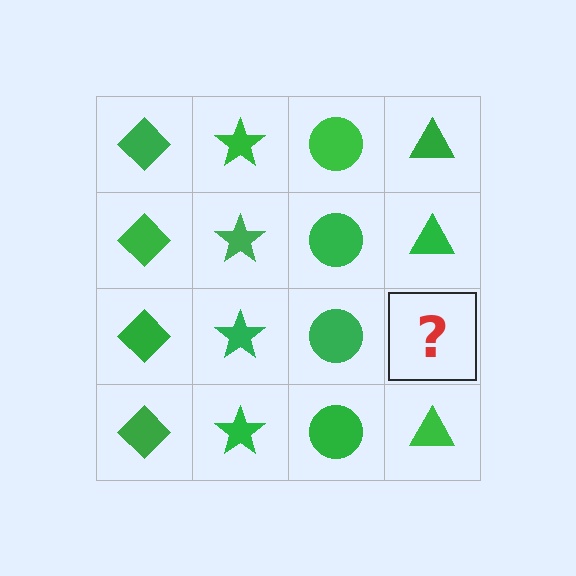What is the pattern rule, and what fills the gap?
The rule is that each column has a consistent shape. The gap should be filled with a green triangle.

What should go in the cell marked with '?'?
The missing cell should contain a green triangle.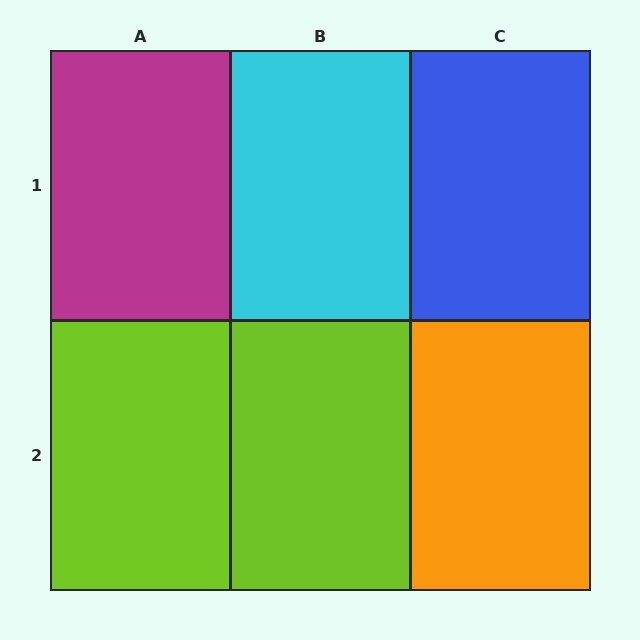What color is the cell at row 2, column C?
Orange.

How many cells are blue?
1 cell is blue.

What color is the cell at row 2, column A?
Lime.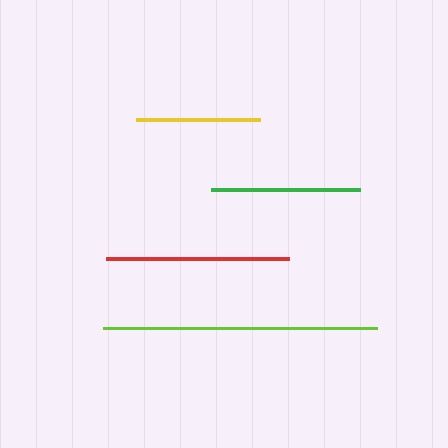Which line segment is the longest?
The lime line is the longest at approximately 274 pixels.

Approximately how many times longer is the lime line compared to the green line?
The lime line is approximately 1.8 times the length of the green line.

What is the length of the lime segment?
The lime segment is approximately 274 pixels long.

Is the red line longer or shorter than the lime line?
The lime line is longer than the red line.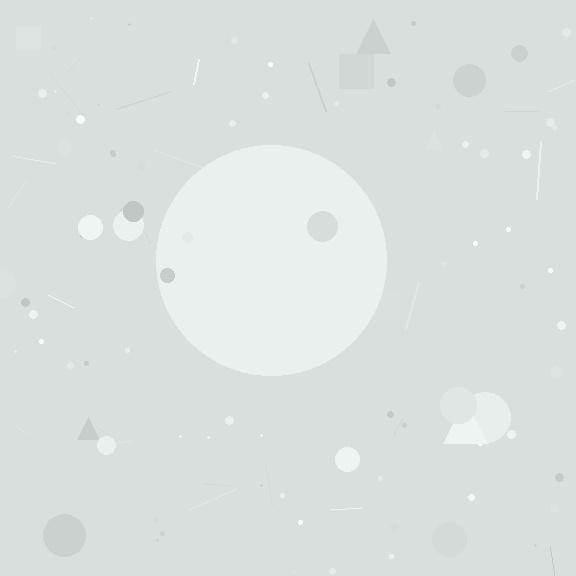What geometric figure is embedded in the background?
A circle is embedded in the background.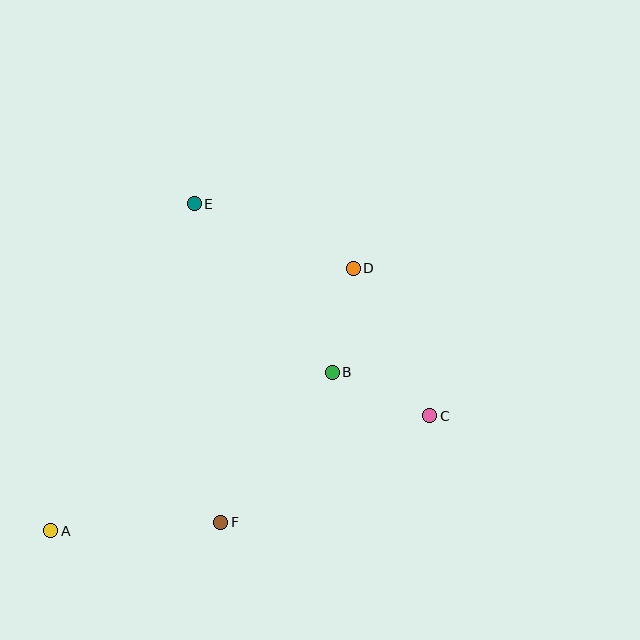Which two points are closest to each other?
Points B and D are closest to each other.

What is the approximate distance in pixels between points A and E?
The distance between A and E is approximately 357 pixels.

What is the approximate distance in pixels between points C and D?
The distance between C and D is approximately 166 pixels.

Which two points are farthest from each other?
Points A and D are farthest from each other.